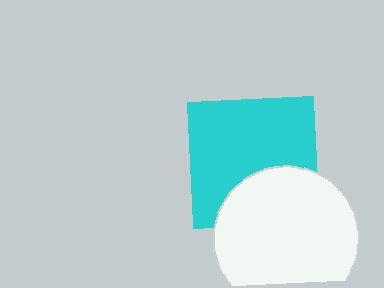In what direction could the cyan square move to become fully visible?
The cyan square could move up. That would shift it out from behind the white circle entirely.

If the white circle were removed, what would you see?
You would see the complete cyan square.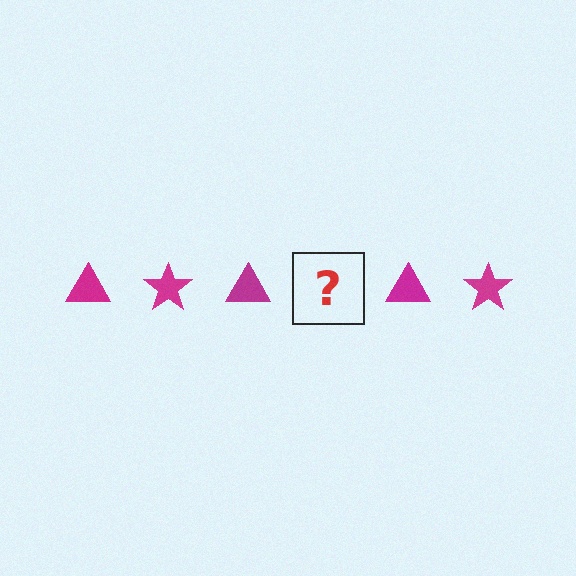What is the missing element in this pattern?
The missing element is a magenta star.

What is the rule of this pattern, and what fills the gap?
The rule is that the pattern cycles through triangle, star shapes in magenta. The gap should be filled with a magenta star.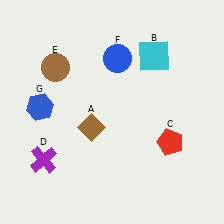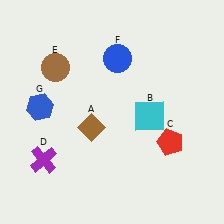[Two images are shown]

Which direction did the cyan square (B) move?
The cyan square (B) moved down.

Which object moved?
The cyan square (B) moved down.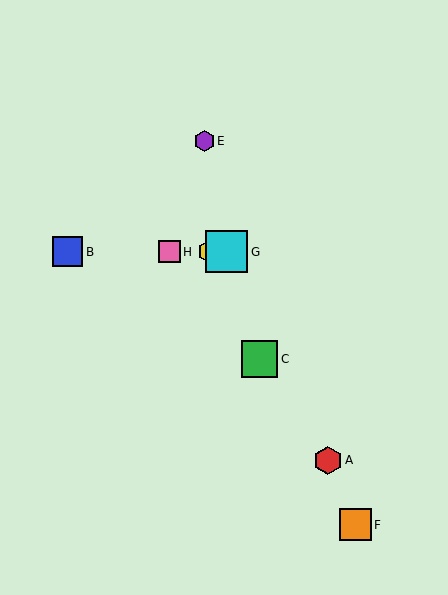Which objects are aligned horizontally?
Objects B, D, G, H are aligned horizontally.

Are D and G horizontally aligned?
Yes, both are at y≈252.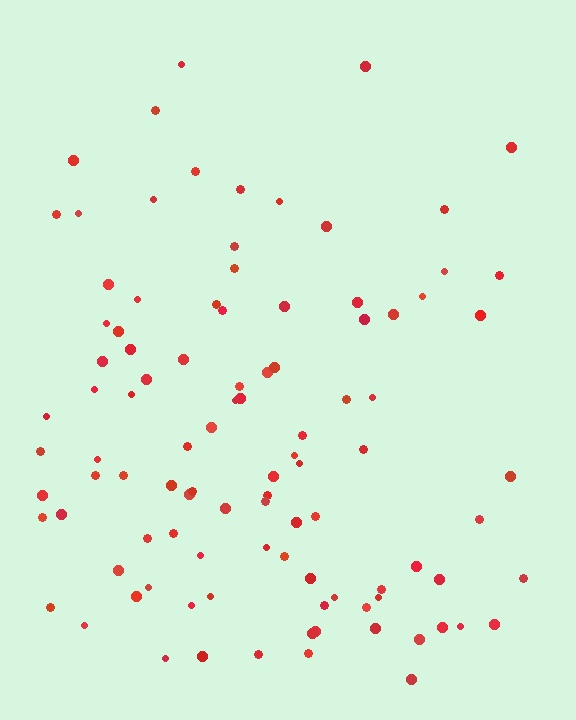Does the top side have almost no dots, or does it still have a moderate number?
Still a moderate number, just noticeably fewer than the bottom.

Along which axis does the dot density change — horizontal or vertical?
Vertical.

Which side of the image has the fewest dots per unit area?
The top.